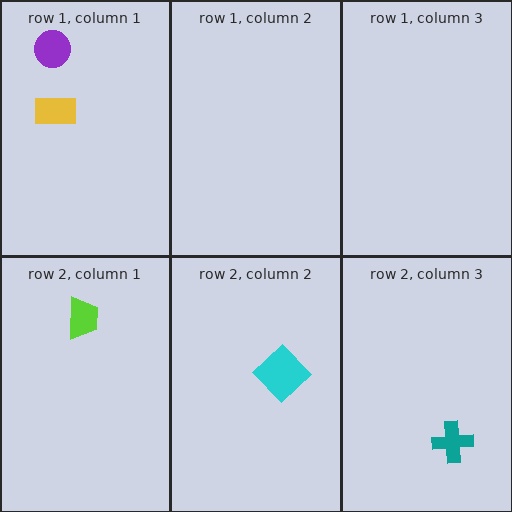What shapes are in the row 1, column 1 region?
The purple circle, the yellow rectangle.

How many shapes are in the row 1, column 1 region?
2.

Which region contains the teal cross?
The row 2, column 3 region.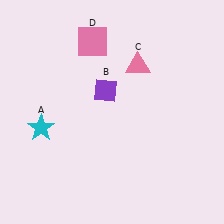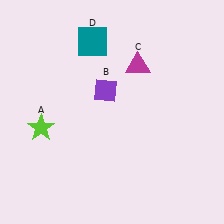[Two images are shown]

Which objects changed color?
A changed from cyan to lime. C changed from pink to magenta. D changed from pink to teal.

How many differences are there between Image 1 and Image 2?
There are 3 differences between the two images.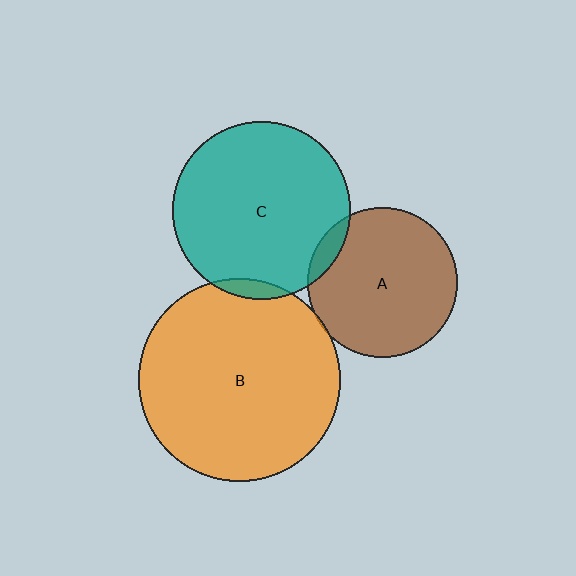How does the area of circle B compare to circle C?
Approximately 1.3 times.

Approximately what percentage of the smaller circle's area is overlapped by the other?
Approximately 5%.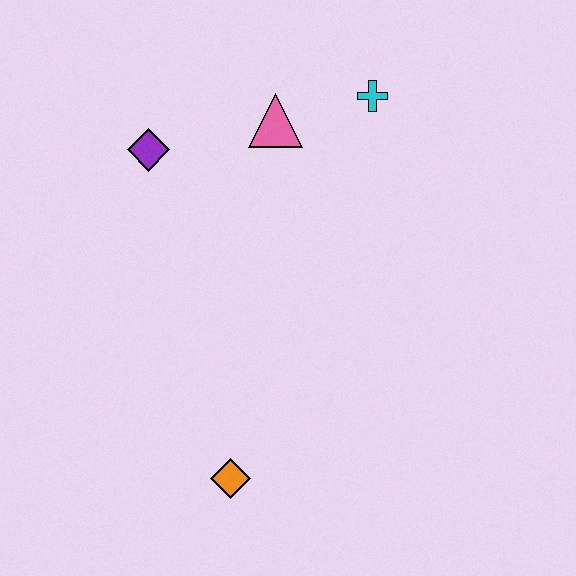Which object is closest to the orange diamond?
The purple diamond is closest to the orange diamond.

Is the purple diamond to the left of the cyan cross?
Yes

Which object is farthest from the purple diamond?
The orange diamond is farthest from the purple diamond.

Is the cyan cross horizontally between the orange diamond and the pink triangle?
No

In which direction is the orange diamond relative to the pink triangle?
The orange diamond is below the pink triangle.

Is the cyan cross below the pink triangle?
No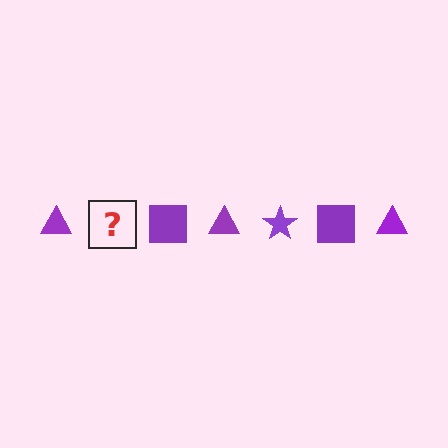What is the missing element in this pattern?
The missing element is a purple star.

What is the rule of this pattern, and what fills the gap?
The rule is that the pattern cycles through triangle, star, square shapes in purple. The gap should be filled with a purple star.